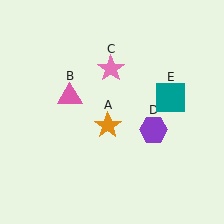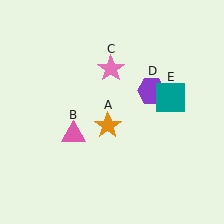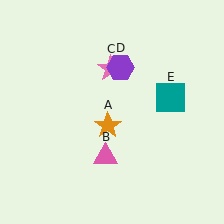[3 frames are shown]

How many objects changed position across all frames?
2 objects changed position: pink triangle (object B), purple hexagon (object D).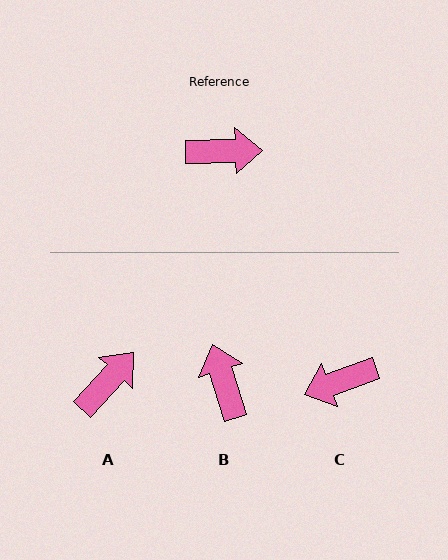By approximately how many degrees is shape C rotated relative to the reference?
Approximately 161 degrees clockwise.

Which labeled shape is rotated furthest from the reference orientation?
C, about 161 degrees away.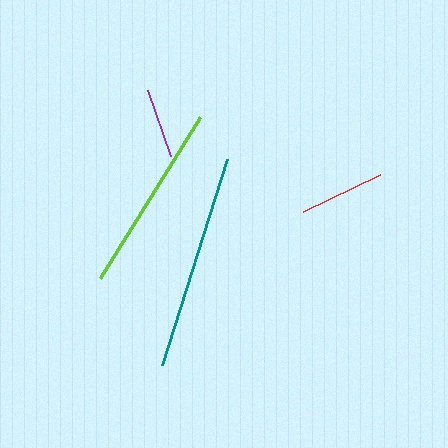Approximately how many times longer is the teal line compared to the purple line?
The teal line is approximately 3.1 times the length of the purple line.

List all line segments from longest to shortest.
From longest to shortest: teal, lime, red, purple.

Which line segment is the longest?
The teal line is the longest at approximately 216 pixels.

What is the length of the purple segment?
The purple segment is approximately 70 pixels long.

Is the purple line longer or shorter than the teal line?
The teal line is longer than the purple line.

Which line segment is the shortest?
The purple line is the shortest at approximately 70 pixels.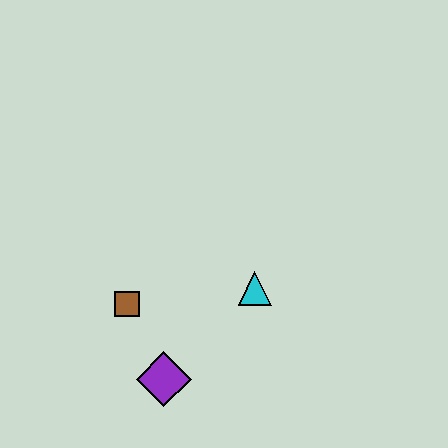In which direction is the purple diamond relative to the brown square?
The purple diamond is below the brown square.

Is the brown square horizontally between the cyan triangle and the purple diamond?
No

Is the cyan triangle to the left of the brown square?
No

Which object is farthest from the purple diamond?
The cyan triangle is farthest from the purple diamond.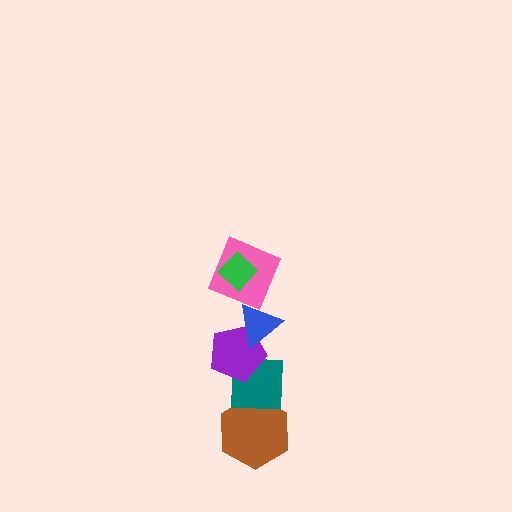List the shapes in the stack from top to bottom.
From top to bottom: the green diamond, the pink square, the blue triangle, the purple pentagon, the teal square, the brown hexagon.